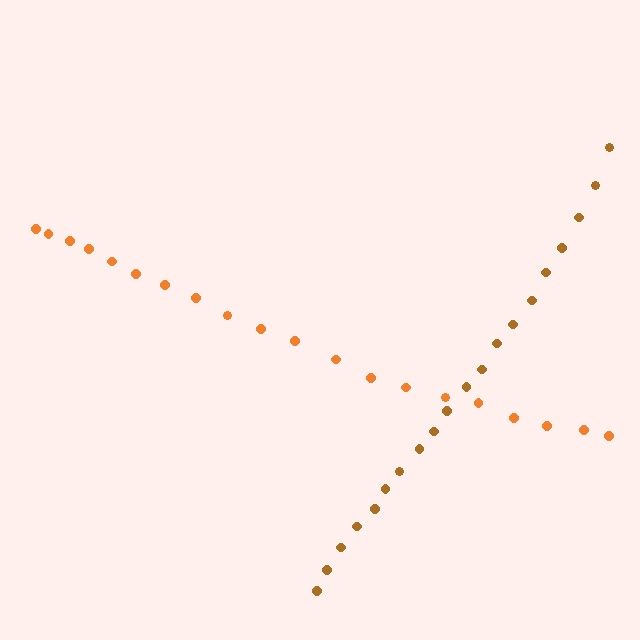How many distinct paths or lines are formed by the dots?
There are 2 distinct paths.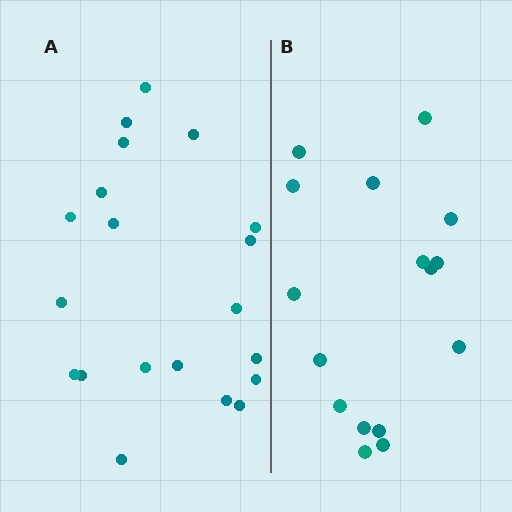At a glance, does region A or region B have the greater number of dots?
Region A (the left region) has more dots.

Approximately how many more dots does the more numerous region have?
Region A has about 4 more dots than region B.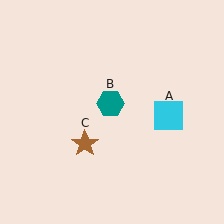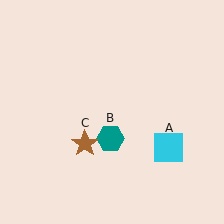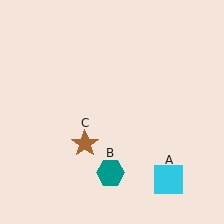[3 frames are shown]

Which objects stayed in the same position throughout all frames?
Brown star (object C) remained stationary.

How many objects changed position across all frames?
2 objects changed position: cyan square (object A), teal hexagon (object B).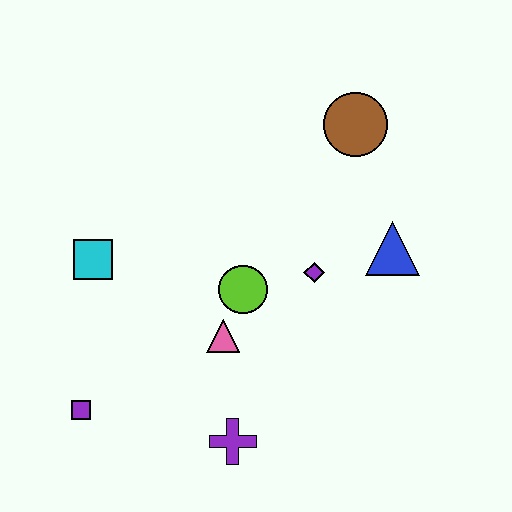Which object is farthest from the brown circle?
The purple square is farthest from the brown circle.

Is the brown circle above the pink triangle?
Yes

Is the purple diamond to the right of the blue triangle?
No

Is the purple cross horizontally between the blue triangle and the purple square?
Yes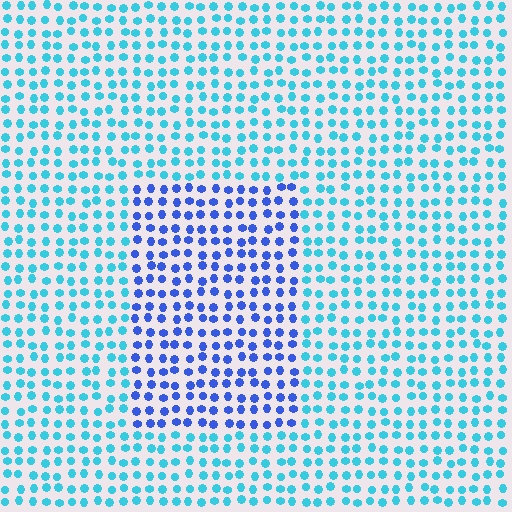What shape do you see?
I see a rectangle.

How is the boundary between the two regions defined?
The boundary is defined purely by a slight shift in hue (about 41 degrees). Spacing, size, and orientation are identical on both sides.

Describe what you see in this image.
The image is filled with small cyan elements in a uniform arrangement. A rectangle-shaped region is visible where the elements are tinted to a slightly different hue, forming a subtle color boundary.